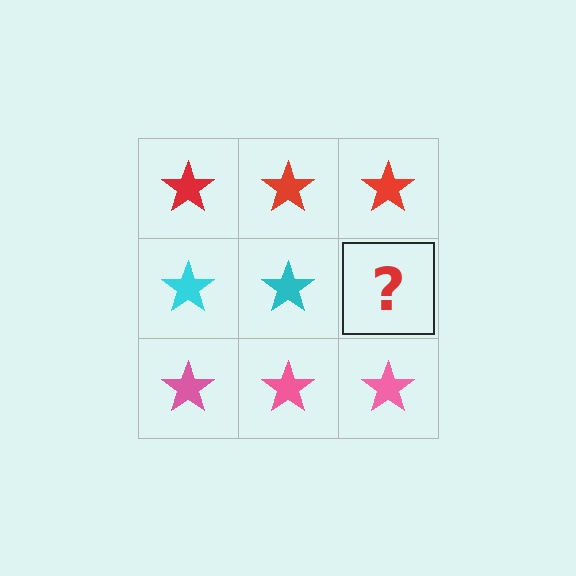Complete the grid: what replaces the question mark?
The question mark should be replaced with a cyan star.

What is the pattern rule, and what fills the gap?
The rule is that each row has a consistent color. The gap should be filled with a cyan star.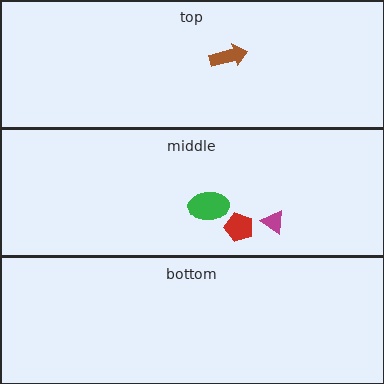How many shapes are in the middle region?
3.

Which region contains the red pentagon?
The middle region.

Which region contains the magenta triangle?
The middle region.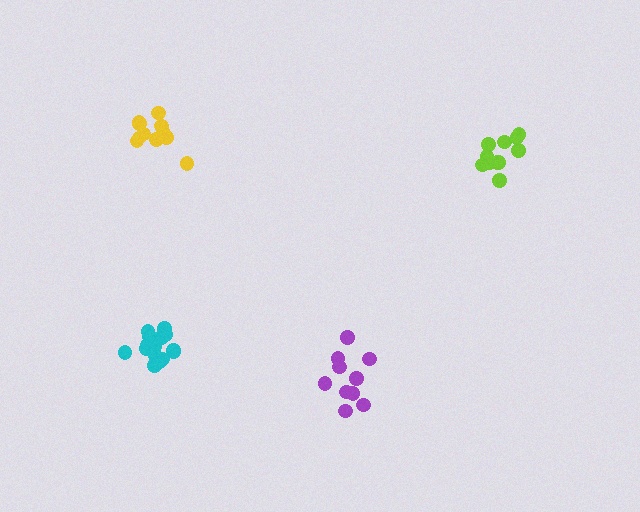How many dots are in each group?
Group 1: 11 dots, Group 2: 15 dots, Group 3: 10 dots, Group 4: 11 dots (47 total).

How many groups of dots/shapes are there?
There are 4 groups.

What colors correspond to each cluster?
The clusters are colored: lime, cyan, purple, yellow.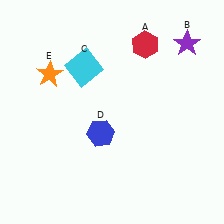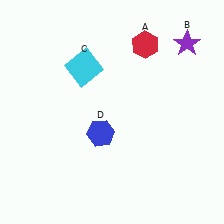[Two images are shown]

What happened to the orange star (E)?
The orange star (E) was removed in Image 2. It was in the top-left area of Image 1.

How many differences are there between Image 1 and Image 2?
There is 1 difference between the two images.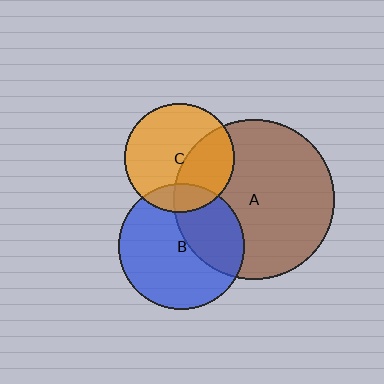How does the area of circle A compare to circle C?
Approximately 2.1 times.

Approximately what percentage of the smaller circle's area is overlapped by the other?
Approximately 35%.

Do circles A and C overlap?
Yes.